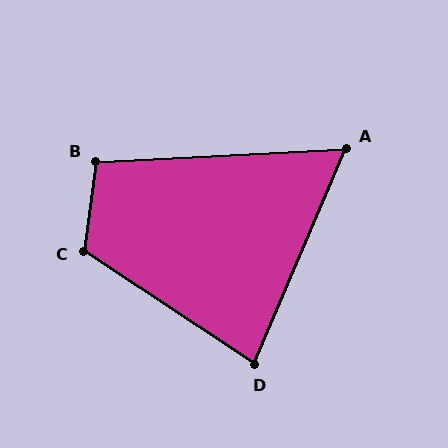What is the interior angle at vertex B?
Approximately 100 degrees (obtuse).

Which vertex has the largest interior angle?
C, at approximately 116 degrees.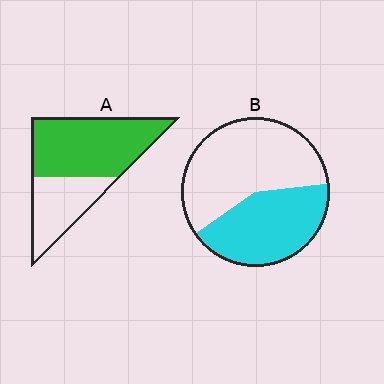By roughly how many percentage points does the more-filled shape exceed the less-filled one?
By roughly 20 percentage points (A over B).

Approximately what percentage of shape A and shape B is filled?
A is approximately 65% and B is approximately 40%.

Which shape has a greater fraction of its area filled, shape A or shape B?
Shape A.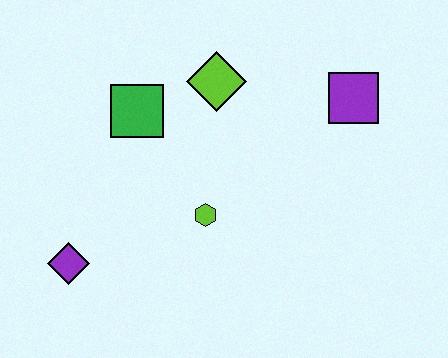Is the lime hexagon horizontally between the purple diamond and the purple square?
Yes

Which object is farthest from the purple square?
The purple diamond is farthest from the purple square.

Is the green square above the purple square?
No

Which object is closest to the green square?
The lime diamond is closest to the green square.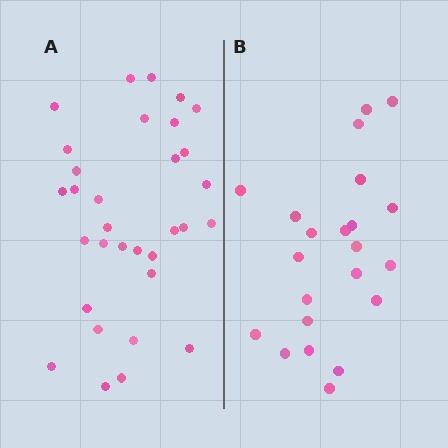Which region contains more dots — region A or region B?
Region A (the left region) has more dots.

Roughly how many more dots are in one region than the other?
Region A has roughly 10 or so more dots than region B.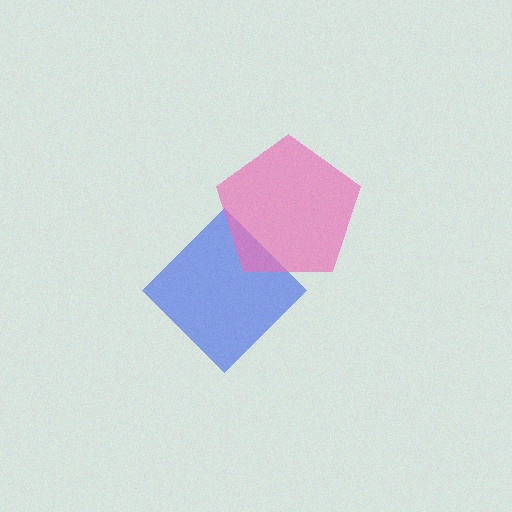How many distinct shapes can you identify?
There are 2 distinct shapes: a blue diamond, a pink pentagon.